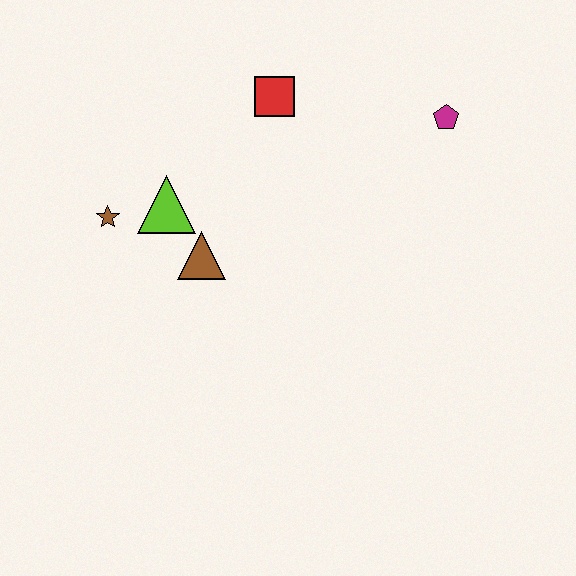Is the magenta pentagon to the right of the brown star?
Yes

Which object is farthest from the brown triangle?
The magenta pentagon is farthest from the brown triangle.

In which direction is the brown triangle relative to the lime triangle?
The brown triangle is below the lime triangle.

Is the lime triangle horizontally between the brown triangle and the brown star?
Yes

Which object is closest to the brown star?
The lime triangle is closest to the brown star.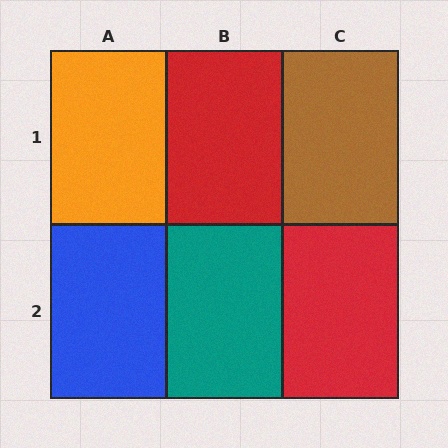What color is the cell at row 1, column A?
Orange.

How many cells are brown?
1 cell is brown.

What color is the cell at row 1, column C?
Brown.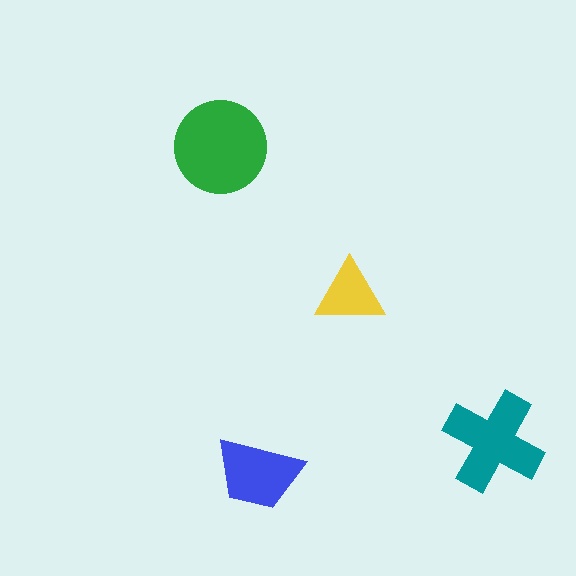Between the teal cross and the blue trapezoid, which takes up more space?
The teal cross.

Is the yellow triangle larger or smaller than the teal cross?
Smaller.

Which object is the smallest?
The yellow triangle.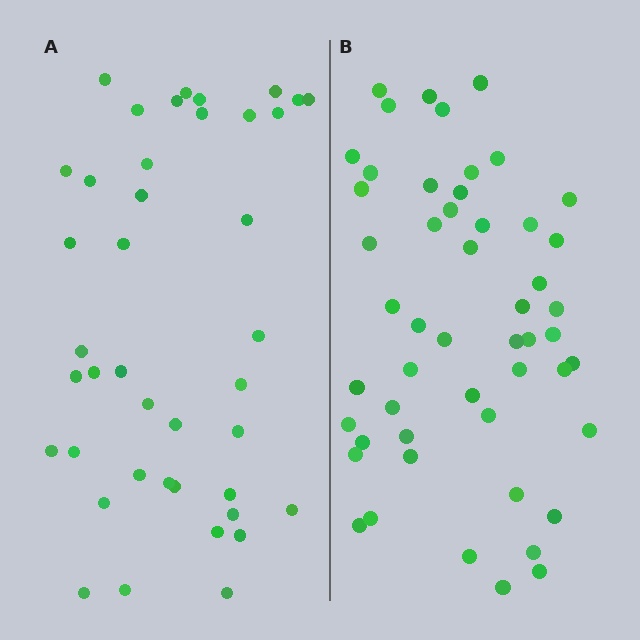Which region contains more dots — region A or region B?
Region B (the right region) has more dots.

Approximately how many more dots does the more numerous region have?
Region B has roughly 10 or so more dots than region A.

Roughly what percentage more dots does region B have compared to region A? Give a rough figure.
About 25% more.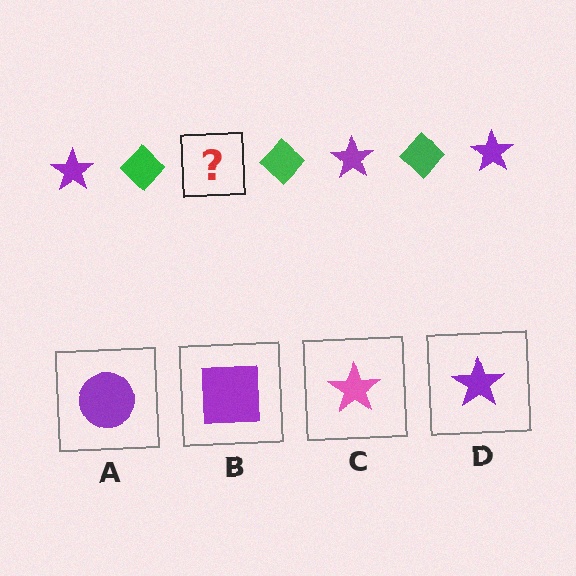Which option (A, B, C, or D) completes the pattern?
D.